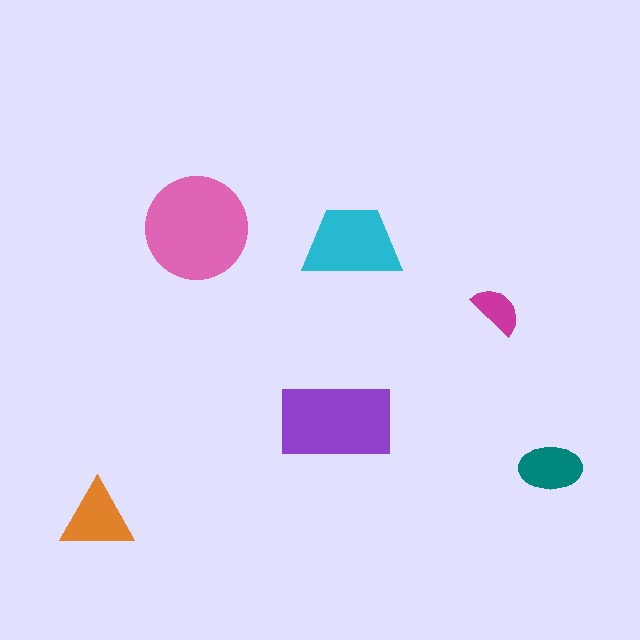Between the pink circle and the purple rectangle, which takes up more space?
The pink circle.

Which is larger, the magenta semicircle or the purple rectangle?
The purple rectangle.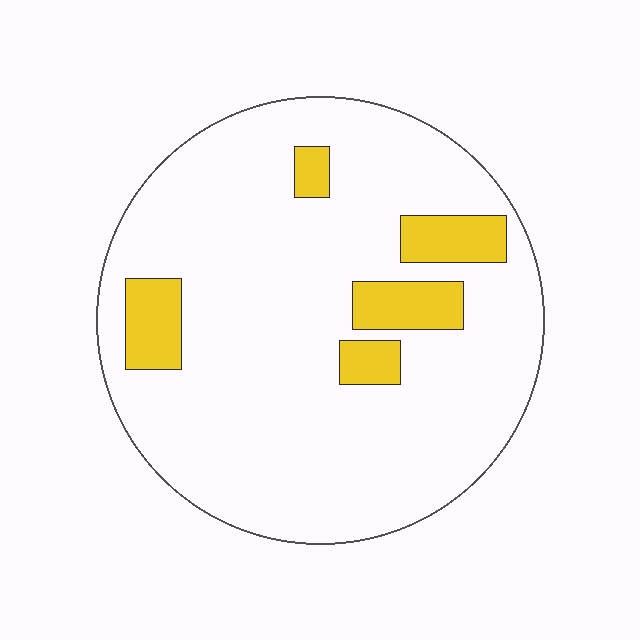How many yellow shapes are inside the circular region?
5.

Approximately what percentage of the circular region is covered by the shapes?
Approximately 15%.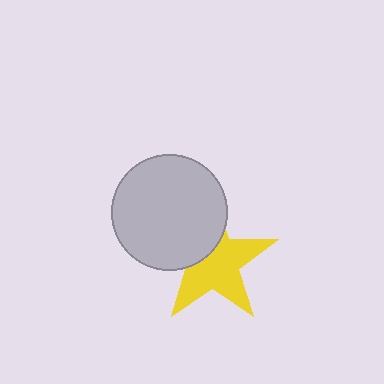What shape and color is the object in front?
The object in front is a light gray circle.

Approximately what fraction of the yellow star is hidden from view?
Roughly 36% of the yellow star is hidden behind the light gray circle.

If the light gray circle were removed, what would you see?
You would see the complete yellow star.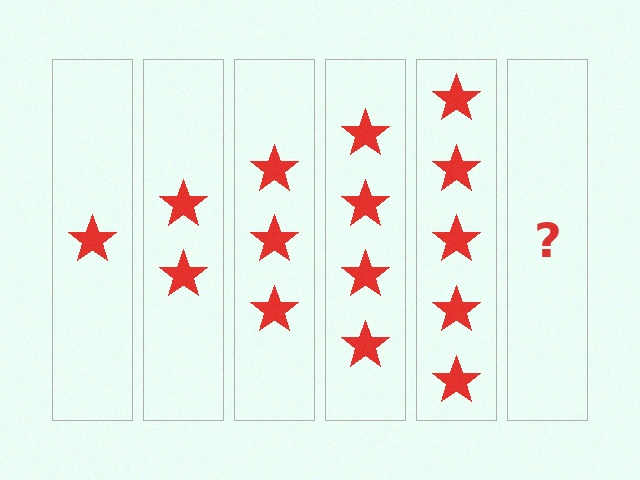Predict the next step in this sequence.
The next step is 6 stars.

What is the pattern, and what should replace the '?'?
The pattern is that each step adds one more star. The '?' should be 6 stars.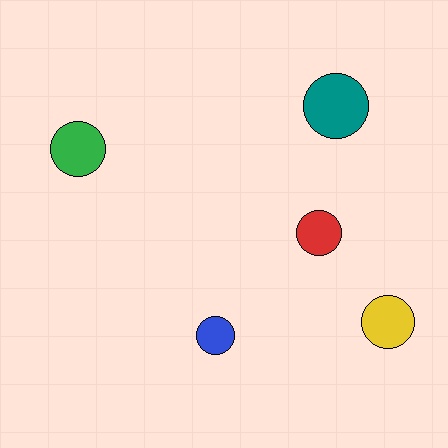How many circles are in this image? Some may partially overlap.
There are 5 circles.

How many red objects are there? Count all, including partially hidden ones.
There is 1 red object.